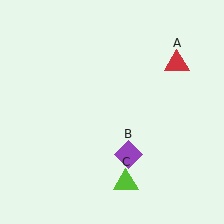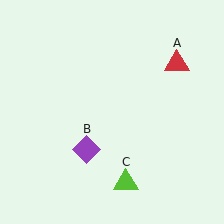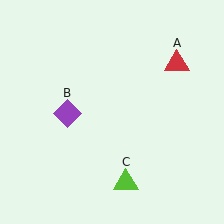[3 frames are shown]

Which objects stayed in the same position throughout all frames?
Red triangle (object A) and lime triangle (object C) remained stationary.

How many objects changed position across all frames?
1 object changed position: purple diamond (object B).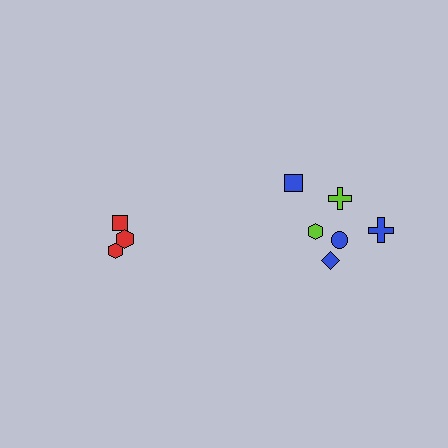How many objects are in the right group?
There are 6 objects.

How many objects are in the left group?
There are 3 objects.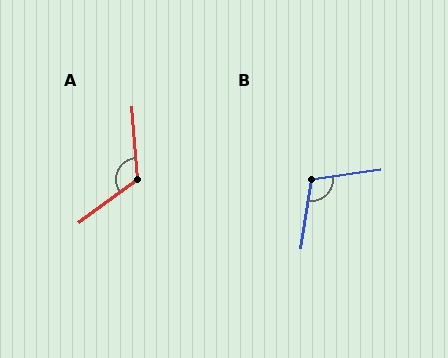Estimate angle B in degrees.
Approximately 106 degrees.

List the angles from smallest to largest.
B (106°), A (123°).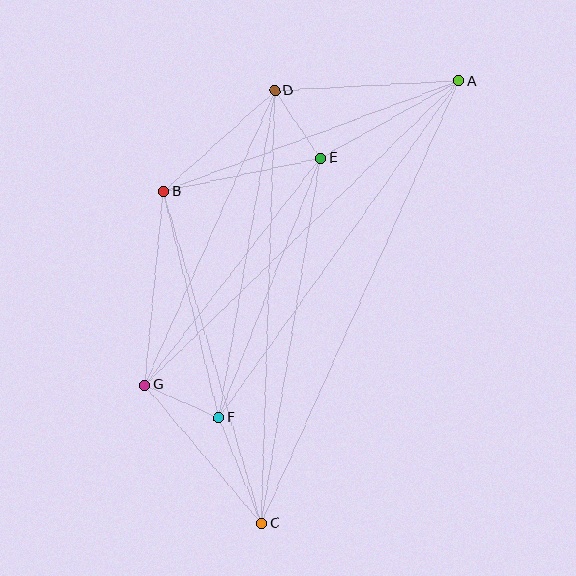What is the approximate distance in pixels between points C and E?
The distance between C and E is approximately 370 pixels.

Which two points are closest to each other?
Points F and G are closest to each other.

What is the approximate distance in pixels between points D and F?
The distance between D and F is approximately 332 pixels.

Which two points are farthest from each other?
Points A and C are farthest from each other.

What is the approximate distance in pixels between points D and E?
The distance between D and E is approximately 82 pixels.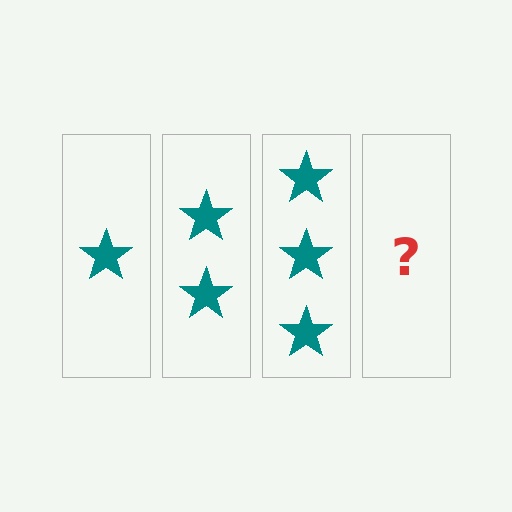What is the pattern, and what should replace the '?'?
The pattern is that each step adds one more star. The '?' should be 4 stars.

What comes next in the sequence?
The next element should be 4 stars.